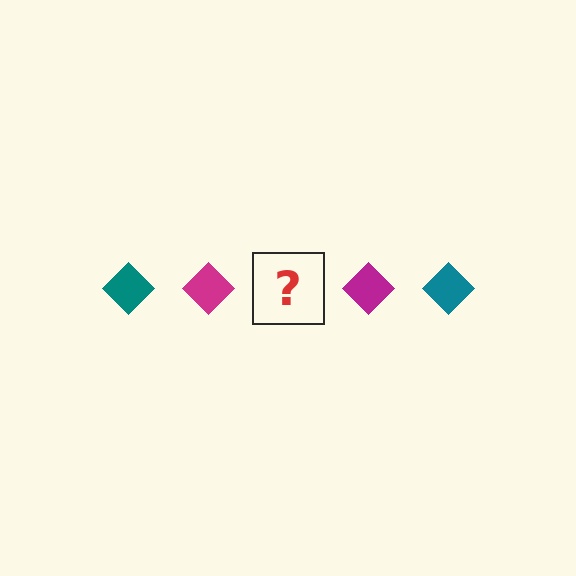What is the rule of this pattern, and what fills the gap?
The rule is that the pattern cycles through teal, magenta diamonds. The gap should be filled with a teal diamond.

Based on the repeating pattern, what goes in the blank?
The blank should be a teal diamond.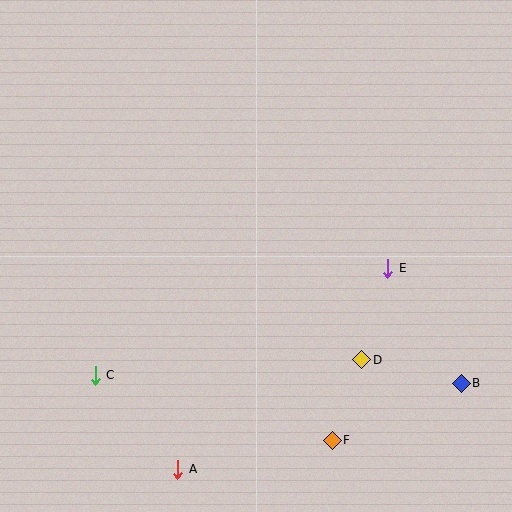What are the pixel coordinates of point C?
Point C is at (95, 375).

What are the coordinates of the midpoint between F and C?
The midpoint between F and C is at (214, 408).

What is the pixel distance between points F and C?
The distance between F and C is 246 pixels.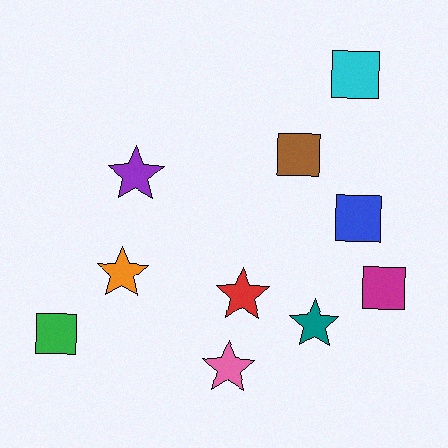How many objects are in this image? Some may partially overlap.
There are 10 objects.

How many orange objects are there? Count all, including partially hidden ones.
There is 1 orange object.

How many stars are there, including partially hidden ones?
There are 5 stars.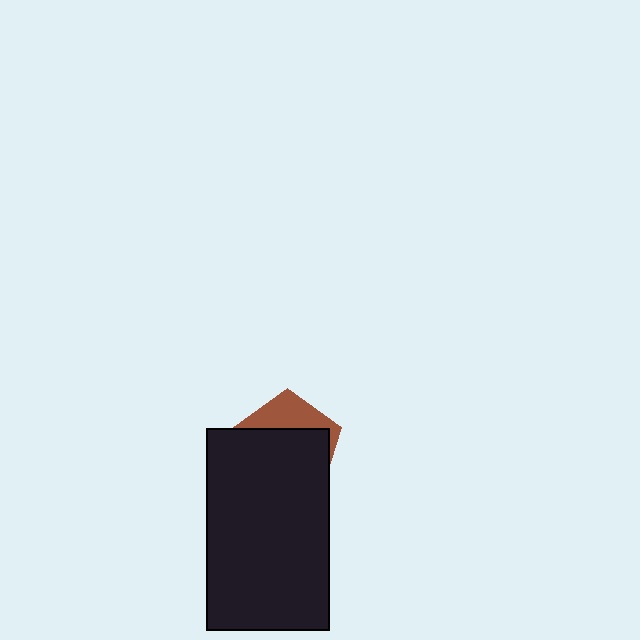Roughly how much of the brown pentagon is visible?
A small part of it is visible (roughly 31%).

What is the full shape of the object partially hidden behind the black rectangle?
The partially hidden object is a brown pentagon.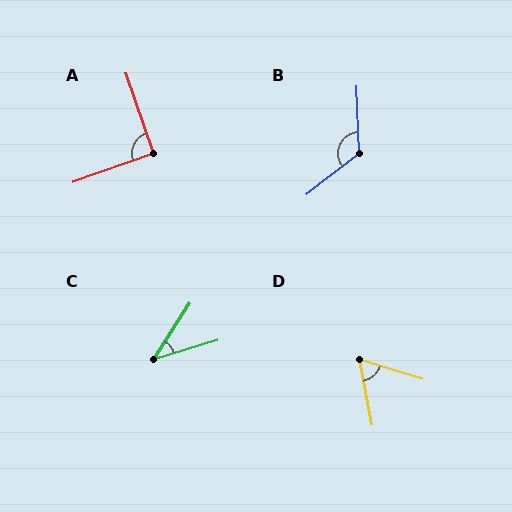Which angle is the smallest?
C, at approximately 40 degrees.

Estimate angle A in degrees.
Approximately 90 degrees.